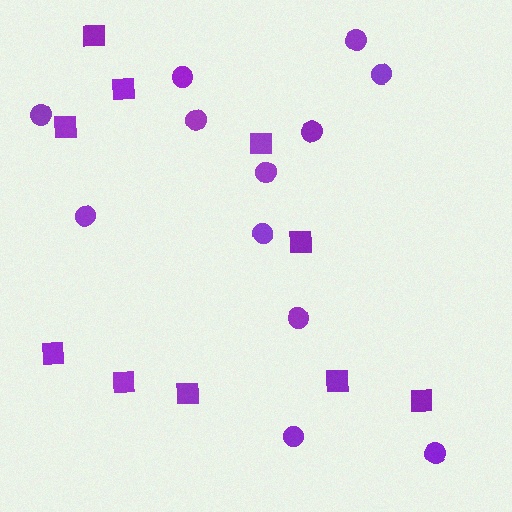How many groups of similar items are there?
There are 2 groups: one group of circles (12) and one group of squares (10).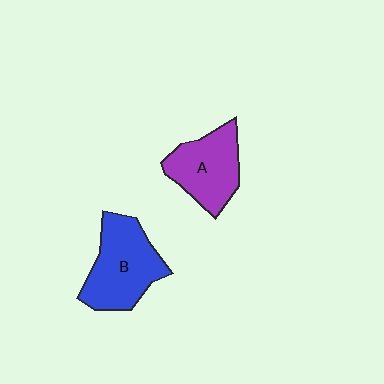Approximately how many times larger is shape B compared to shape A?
Approximately 1.2 times.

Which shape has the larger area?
Shape B (blue).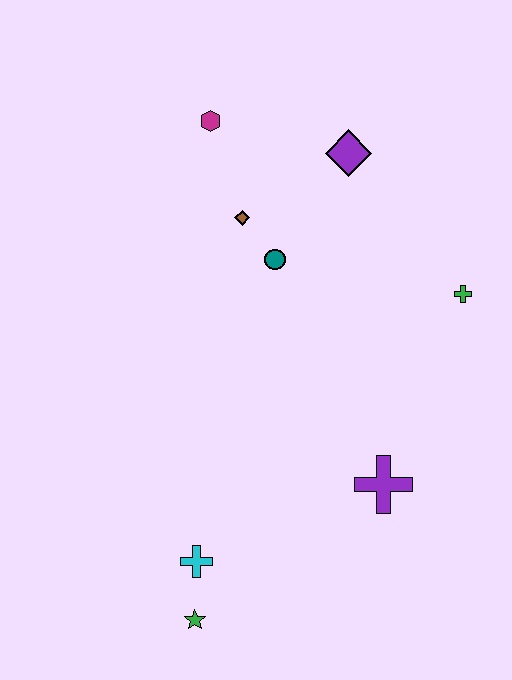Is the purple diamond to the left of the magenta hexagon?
No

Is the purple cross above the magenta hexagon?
No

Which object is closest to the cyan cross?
The green star is closest to the cyan cross.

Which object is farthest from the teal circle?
The green star is farthest from the teal circle.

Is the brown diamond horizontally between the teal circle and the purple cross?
No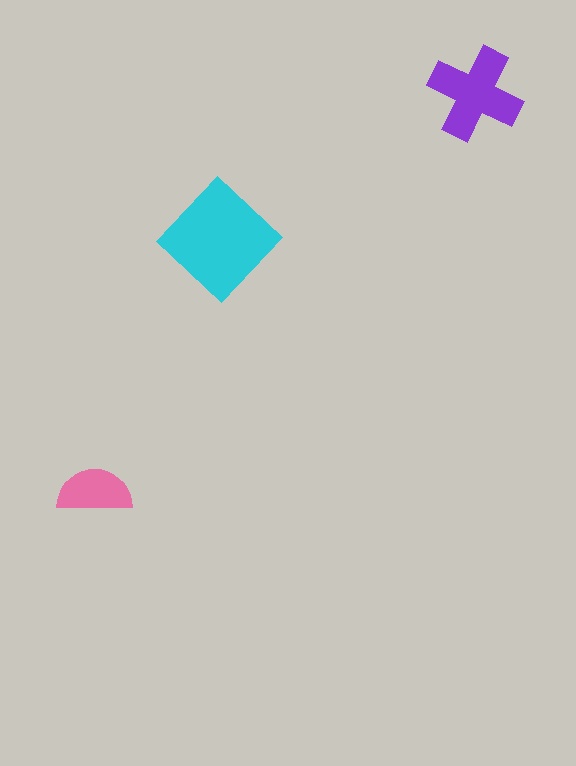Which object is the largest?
The cyan diamond.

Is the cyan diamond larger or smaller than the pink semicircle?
Larger.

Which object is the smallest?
The pink semicircle.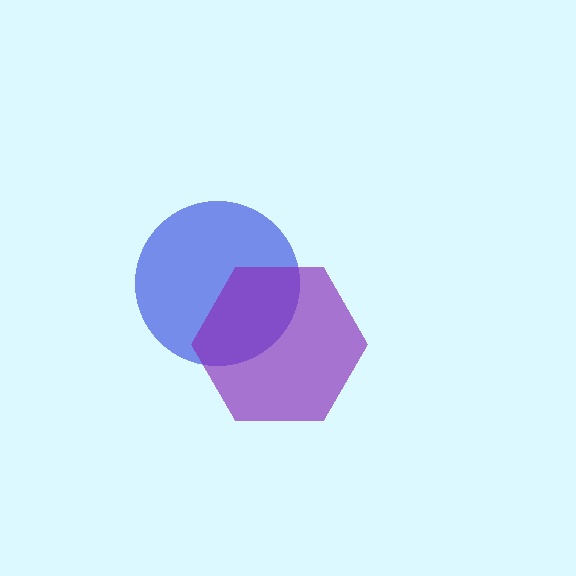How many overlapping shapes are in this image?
There are 2 overlapping shapes in the image.